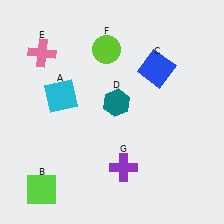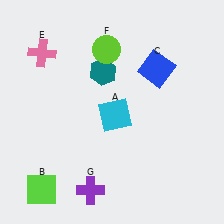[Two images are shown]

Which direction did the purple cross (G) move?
The purple cross (G) moved left.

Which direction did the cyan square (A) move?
The cyan square (A) moved right.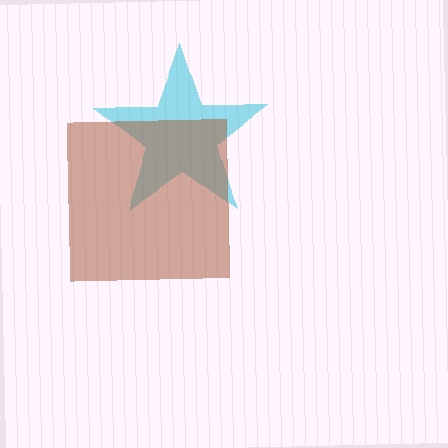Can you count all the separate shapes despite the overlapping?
Yes, there are 2 separate shapes.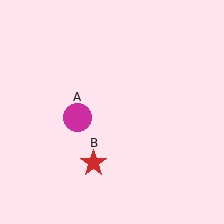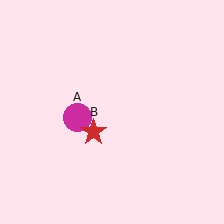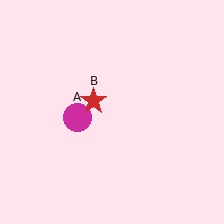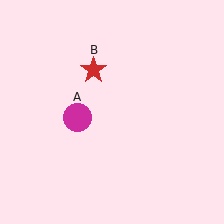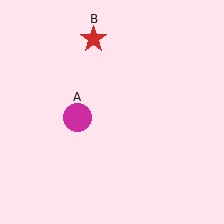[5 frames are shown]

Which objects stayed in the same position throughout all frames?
Magenta circle (object A) remained stationary.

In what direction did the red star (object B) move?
The red star (object B) moved up.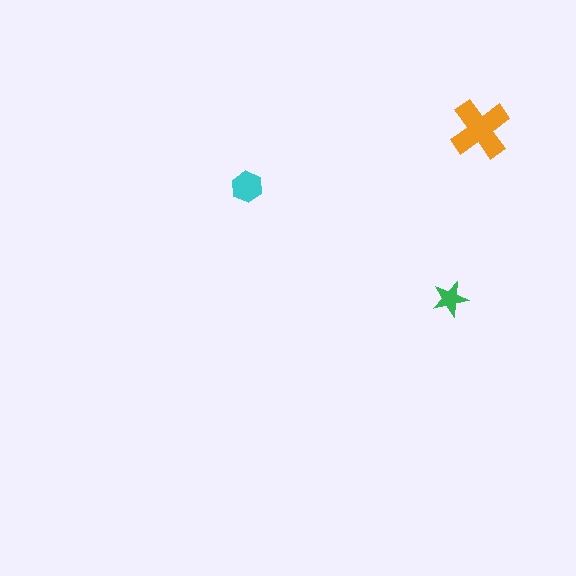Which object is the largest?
The orange cross.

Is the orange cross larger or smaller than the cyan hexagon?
Larger.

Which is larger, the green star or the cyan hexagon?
The cyan hexagon.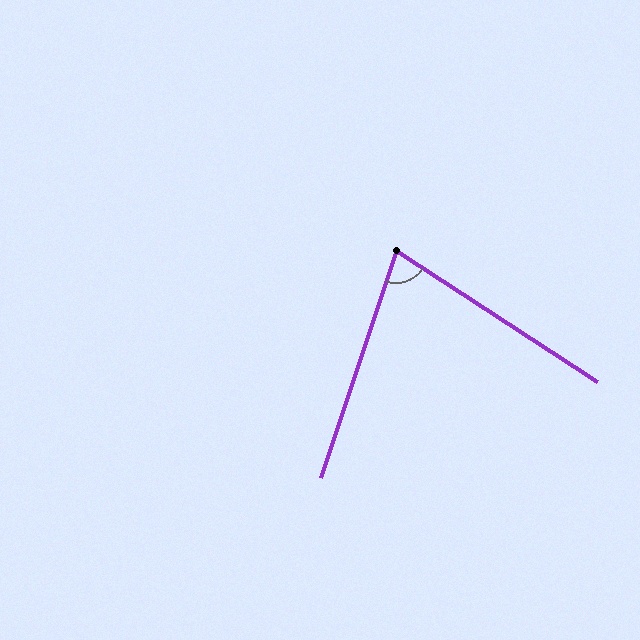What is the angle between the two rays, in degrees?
Approximately 75 degrees.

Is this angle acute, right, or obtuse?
It is acute.